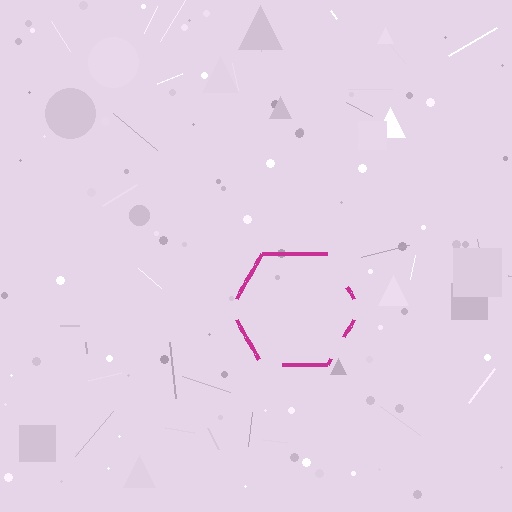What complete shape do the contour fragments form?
The contour fragments form a hexagon.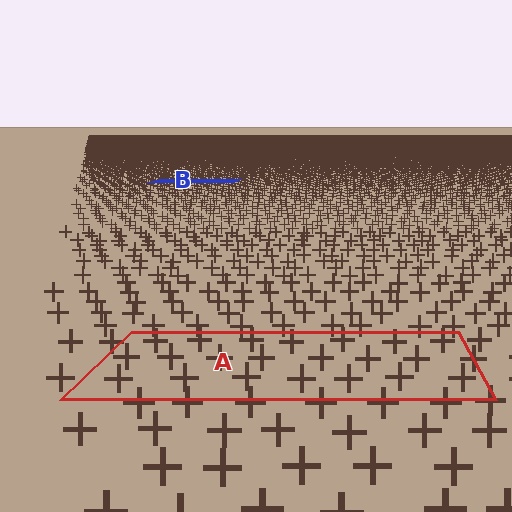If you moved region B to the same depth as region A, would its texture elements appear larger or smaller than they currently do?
They would appear larger. At a closer depth, the same texture elements are projected at a bigger on-screen size.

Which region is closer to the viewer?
Region A is closer. The texture elements there are larger and more spread out.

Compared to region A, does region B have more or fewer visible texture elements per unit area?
Region B has more texture elements per unit area — they are packed more densely because it is farther away.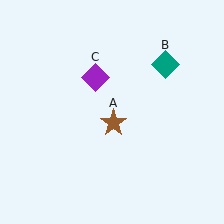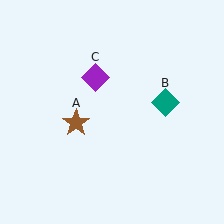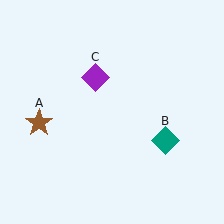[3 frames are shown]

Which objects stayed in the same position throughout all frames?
Purple diamond (object C) remained stationary.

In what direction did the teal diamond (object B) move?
The teal diamond (object B) moved down.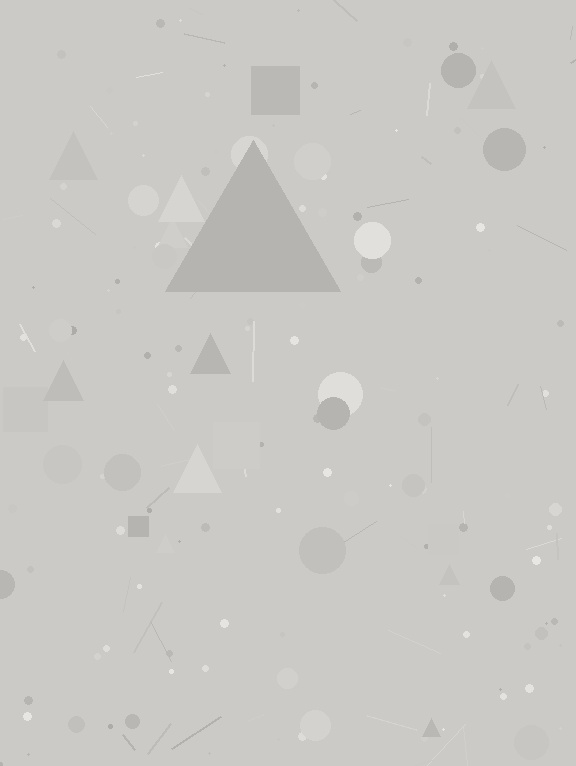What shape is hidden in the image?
A triangle is hidden in the image.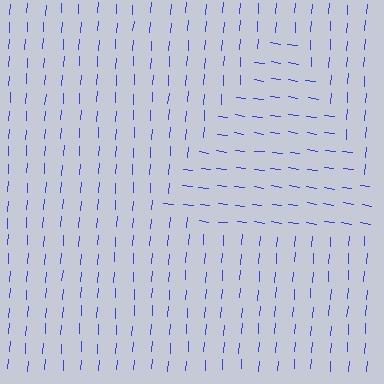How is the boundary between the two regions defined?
The boundary is defined purely by a change in line orientation (approximately 86 degrees difference). All lines are the same color and thickness.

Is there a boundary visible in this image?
Yes, there is a texture boundary formed by a change in line orientation.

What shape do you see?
I see a triangle.